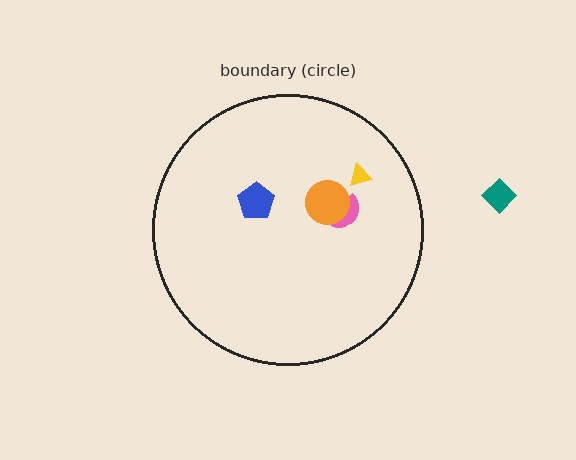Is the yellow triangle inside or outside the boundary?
Inside.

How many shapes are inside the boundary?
4 inside, 1 outside.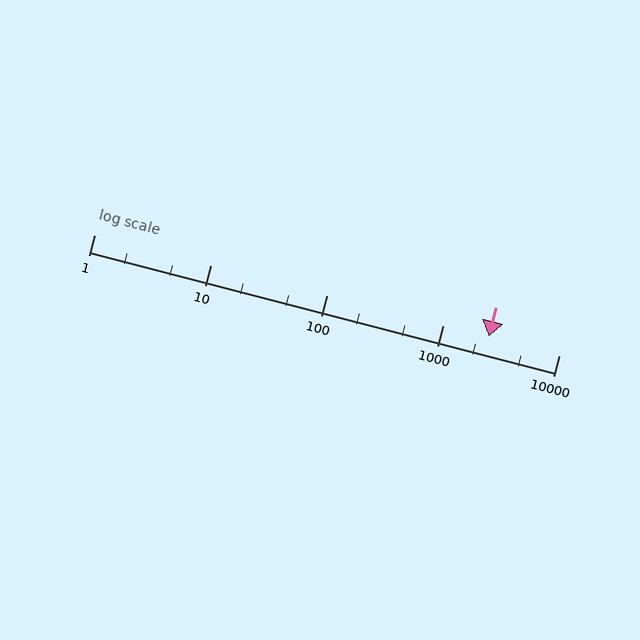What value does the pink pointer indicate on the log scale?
The pointer indicates approximately 2500.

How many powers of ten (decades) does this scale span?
The scale spans 4 decades, from 1 to 10000.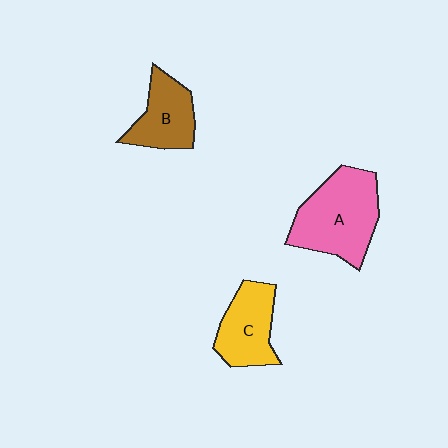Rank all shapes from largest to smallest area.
From largest to smallest: A (pink), C (yellow), B (brown).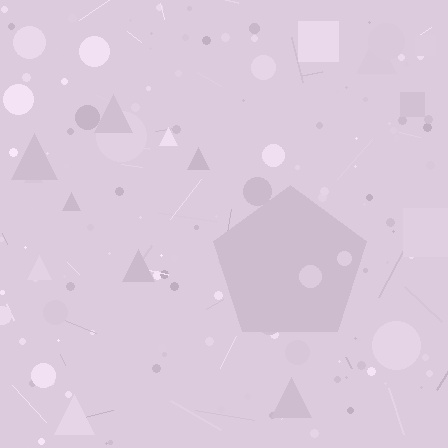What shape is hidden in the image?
A pentagon is hidden in the image.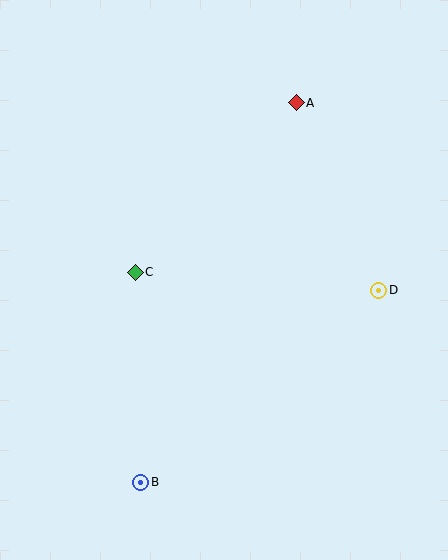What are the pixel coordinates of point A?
Point A is at (296, 103).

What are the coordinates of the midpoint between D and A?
The midpoint between D and A is at (337, 196).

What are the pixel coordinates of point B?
Point B is at (141, 482).